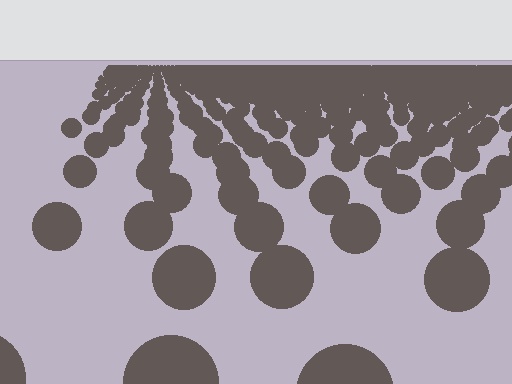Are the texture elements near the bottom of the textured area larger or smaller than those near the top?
Larger. Near the bottom, elements are closer to the viewer and appear at a bigger on-screen size.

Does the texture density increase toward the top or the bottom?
Density increases toward the top.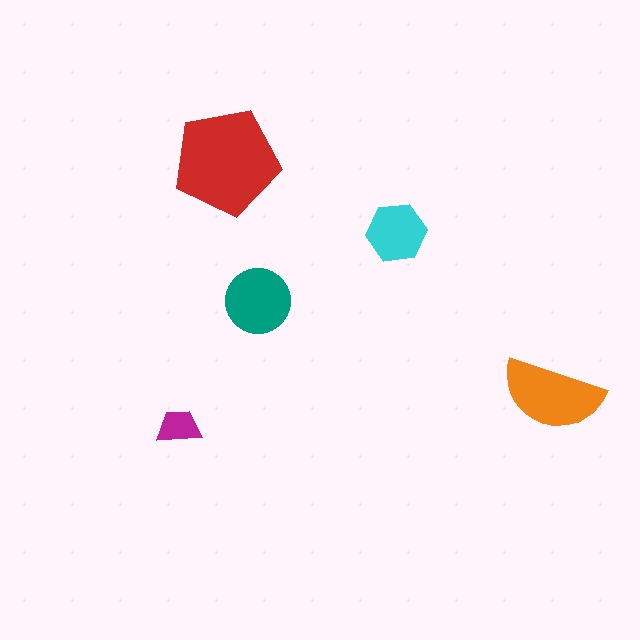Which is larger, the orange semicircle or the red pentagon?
The red pentagon.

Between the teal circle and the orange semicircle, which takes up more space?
The orange semicircle.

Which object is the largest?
The red pentagon.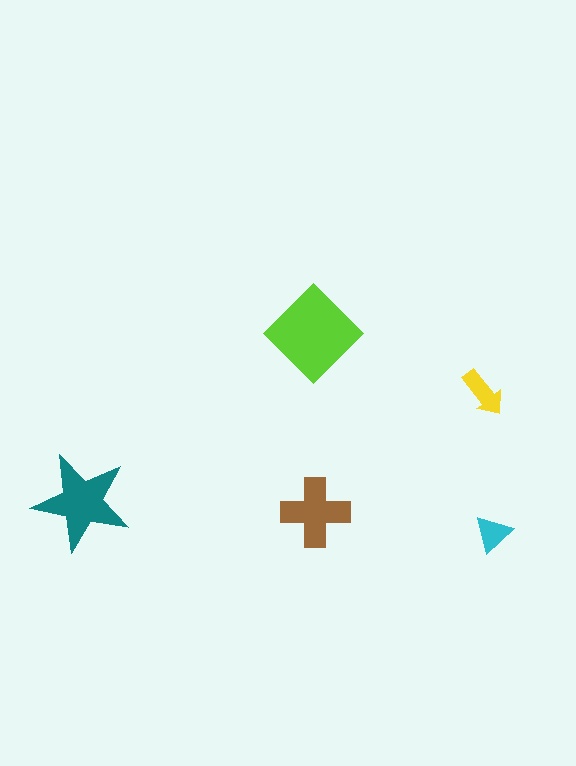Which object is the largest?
The lime diamond.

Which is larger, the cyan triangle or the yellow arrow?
The yellow arrow.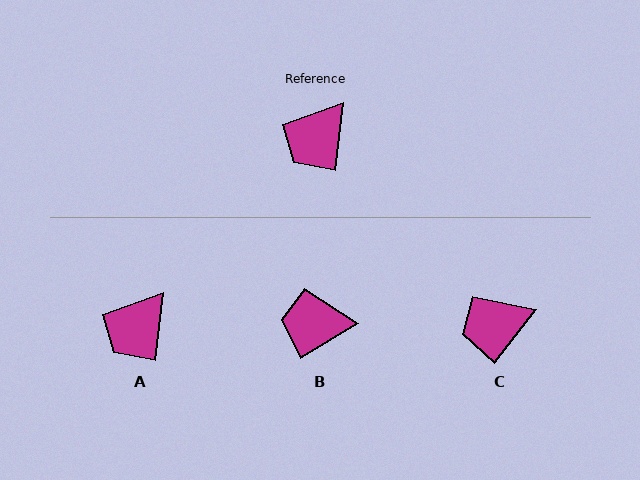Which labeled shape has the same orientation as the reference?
A.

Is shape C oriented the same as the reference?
No, it is off by about 31 degrees.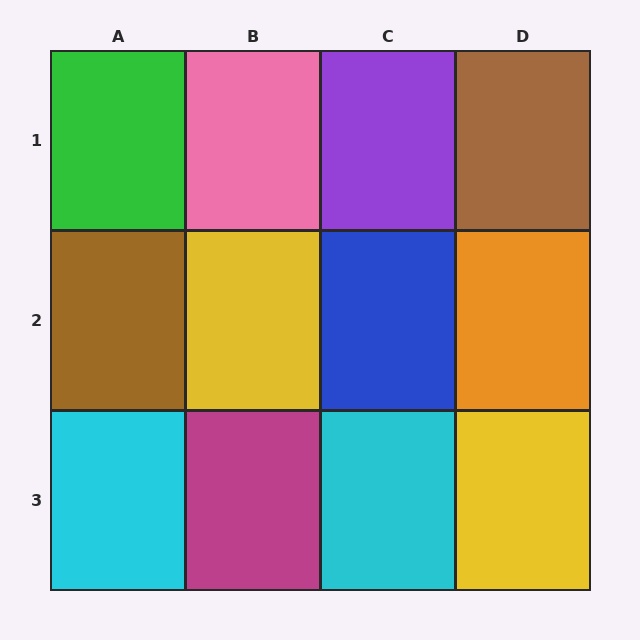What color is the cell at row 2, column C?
Blue.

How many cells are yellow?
2 cells are yellow.